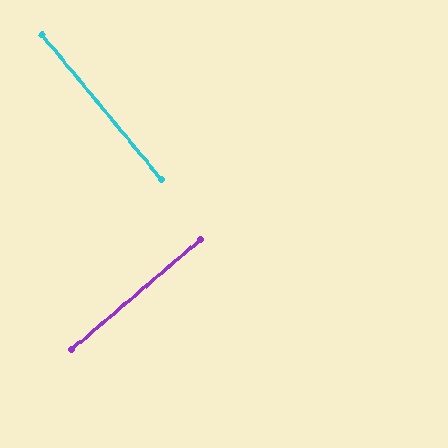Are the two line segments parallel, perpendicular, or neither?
Perpendicular — they meet at approximately 89°.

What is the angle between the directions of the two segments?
Approximately 89 degrees.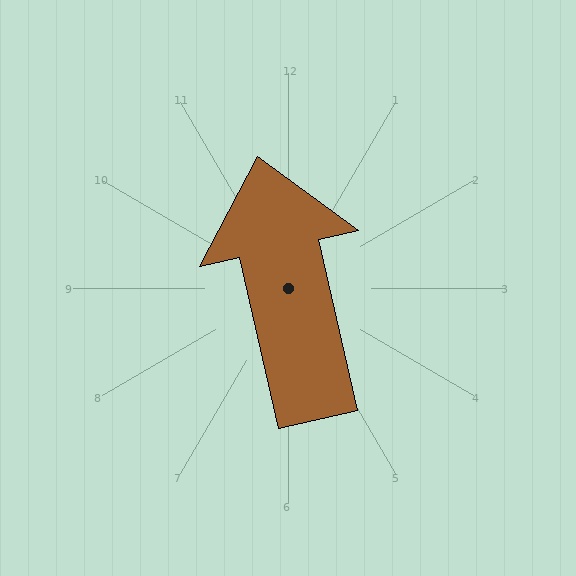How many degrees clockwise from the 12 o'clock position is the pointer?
Approximately 347 degrees.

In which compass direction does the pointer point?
North.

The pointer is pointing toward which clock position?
Roughly 12 o'clock.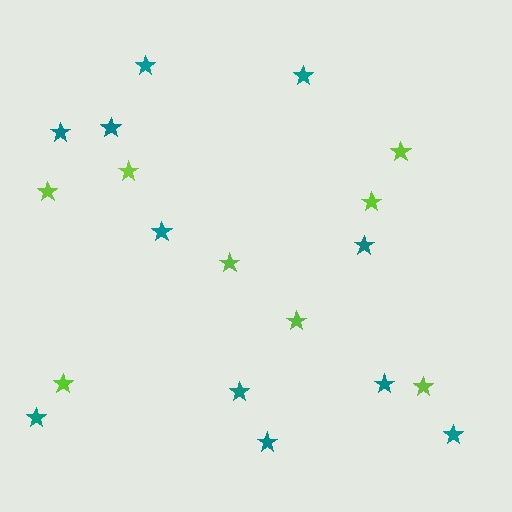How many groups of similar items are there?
There are 2 groups: one group of lime stars (8) and one group of teal stars (11).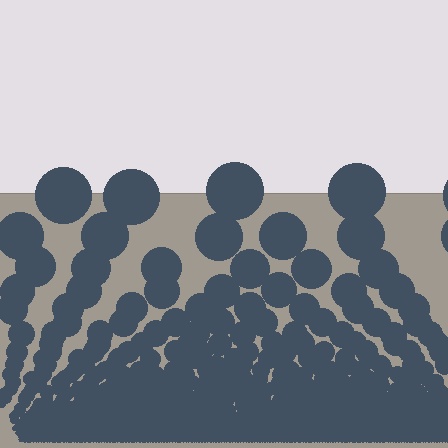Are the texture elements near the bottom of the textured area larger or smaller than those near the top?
Smaller. The gradient is inverted — elements near the bottom are smaller and denser.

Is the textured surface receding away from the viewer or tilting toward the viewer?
The surface appears to tilt toward the viewer. Texture elements get larger and sparser toward the top.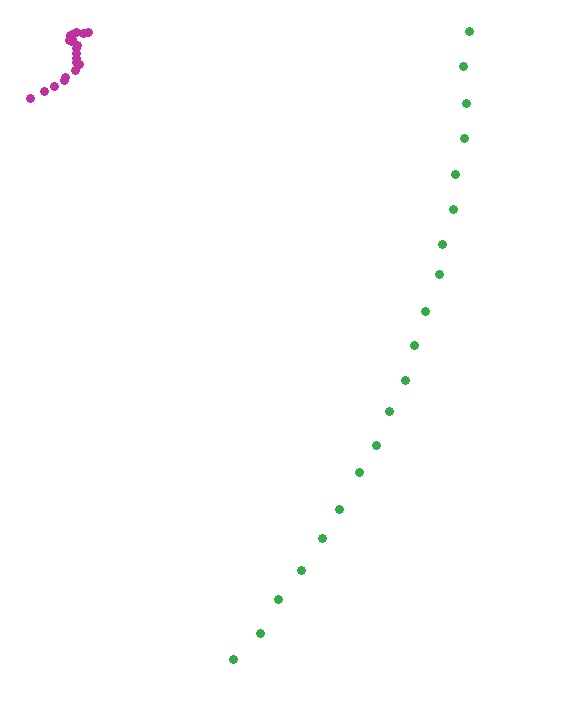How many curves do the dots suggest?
There are 2 distinct paths.